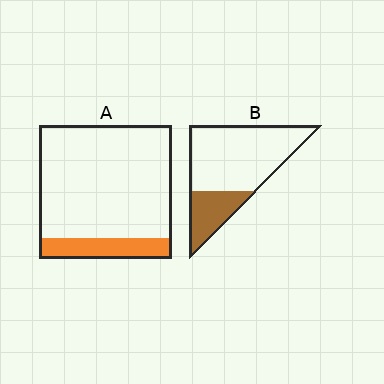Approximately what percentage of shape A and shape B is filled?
A is approximately 15% and B is approximately 25%.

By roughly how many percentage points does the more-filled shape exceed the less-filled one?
By roughly 10 percentage points (B over A).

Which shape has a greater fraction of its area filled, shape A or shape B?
Shape B.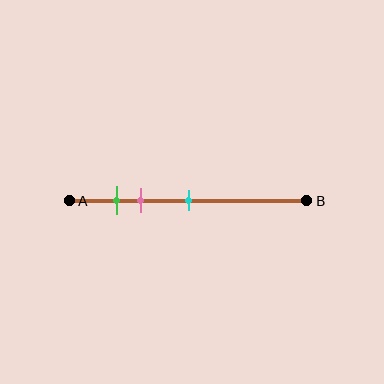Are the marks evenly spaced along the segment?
No, the marks are not evenly spaced.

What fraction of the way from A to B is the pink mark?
The pink mark is approximately 30% (0.3) of the way from A to B.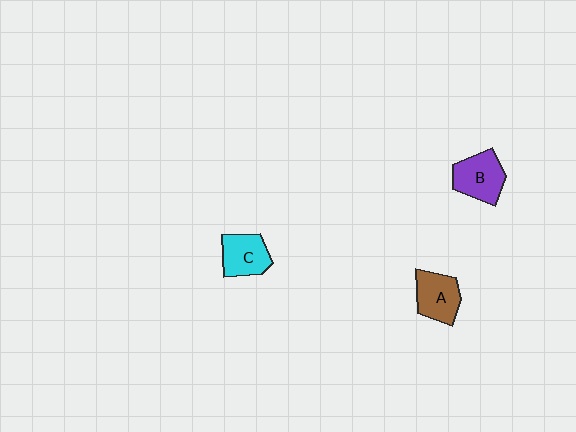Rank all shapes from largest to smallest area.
From largest to smallest: B (purple), A (brown), C (cyan).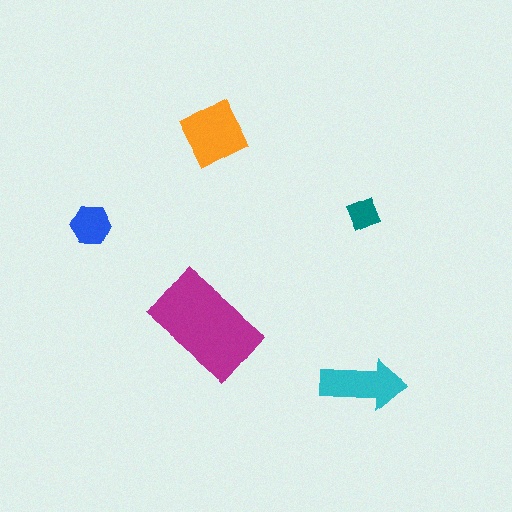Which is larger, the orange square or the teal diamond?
The orange square.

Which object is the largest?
The magenta rectangle.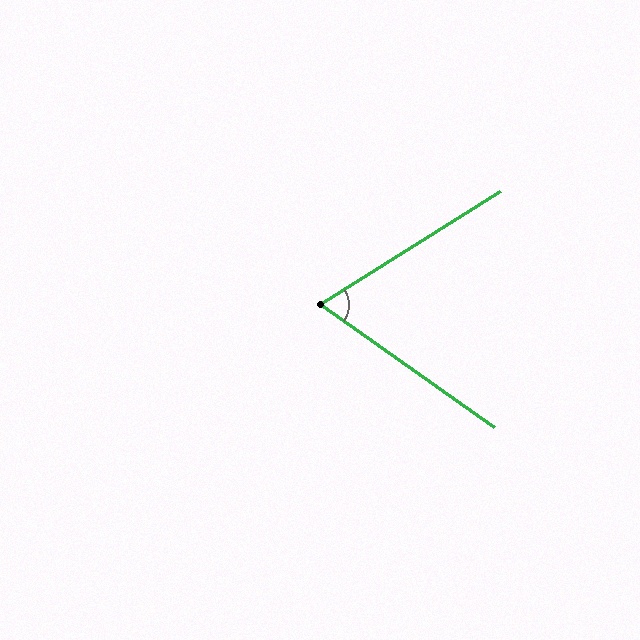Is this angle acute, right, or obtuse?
It is acute.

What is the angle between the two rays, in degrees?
Approximately 67 degrees.